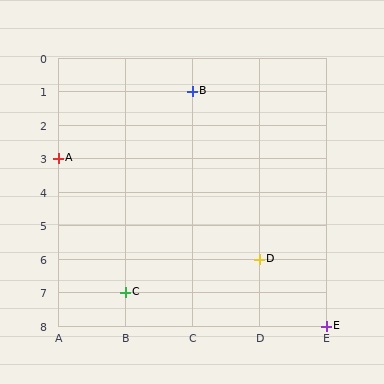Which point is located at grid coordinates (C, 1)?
Point B is at (C, 1).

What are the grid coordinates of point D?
Point D is at grid coordinates (D, 6).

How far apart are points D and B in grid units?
Points D and B are 1 column and 5 rows apart (about 5.1 grid units diagonally).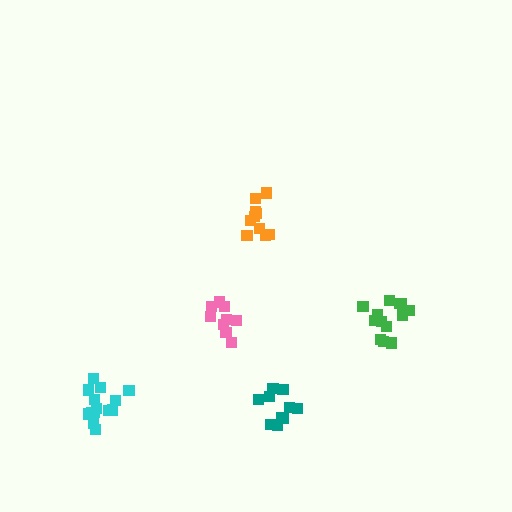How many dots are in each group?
Group 1: 15 dots, Group 2: 10 dots, Group 3: 13 dots, Group 4: 9 dots, Group 5: 10 dots (57 total).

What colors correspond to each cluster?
The clusters are colored: cyan, orange, green, pink, teal.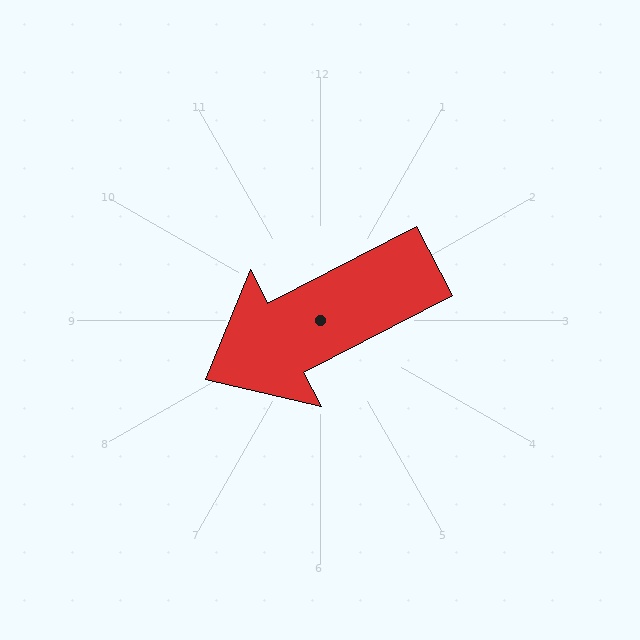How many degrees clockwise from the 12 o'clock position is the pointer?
Approximately 243 degrees.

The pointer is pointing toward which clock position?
Roughly 8 o'clock.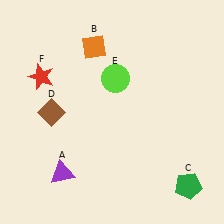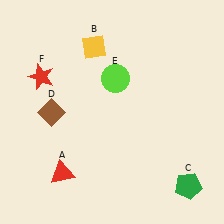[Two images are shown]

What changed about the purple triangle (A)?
In Image 1, A is purple. In Image 2, it changed to red.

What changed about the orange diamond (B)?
In Image 1, B is orange. In Image 2, it changed to yellow.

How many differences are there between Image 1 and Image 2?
There are 2 differences between the two images.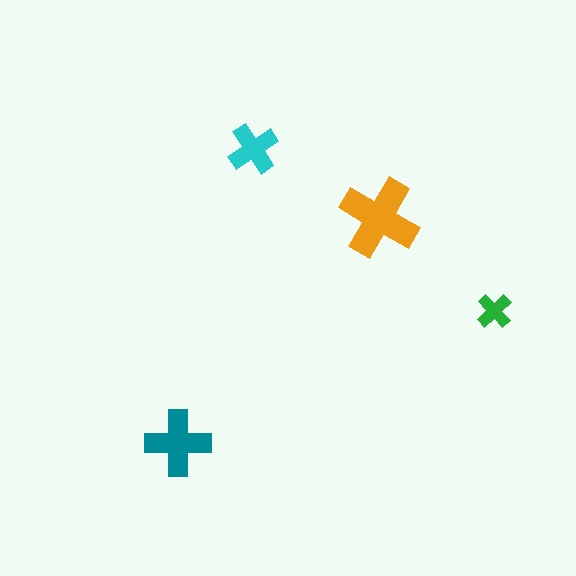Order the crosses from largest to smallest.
the orange one, the teal one, the cyan one, the green one.